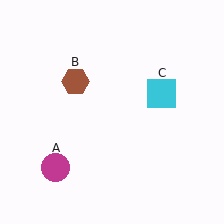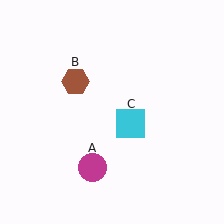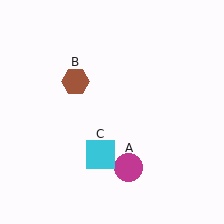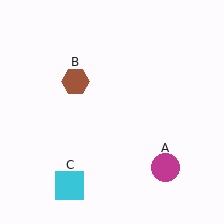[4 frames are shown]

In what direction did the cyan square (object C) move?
The cyan square (object C) moved down and to the left.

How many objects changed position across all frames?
2 objects changed position: magenta circle (object A), cyan square (object C).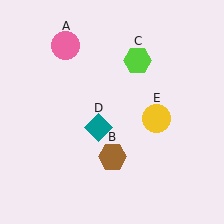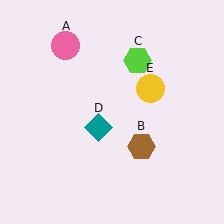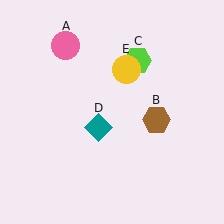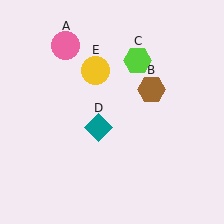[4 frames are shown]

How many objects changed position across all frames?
2 objects changed position: brown hexagon (object B), yellow circle (object E).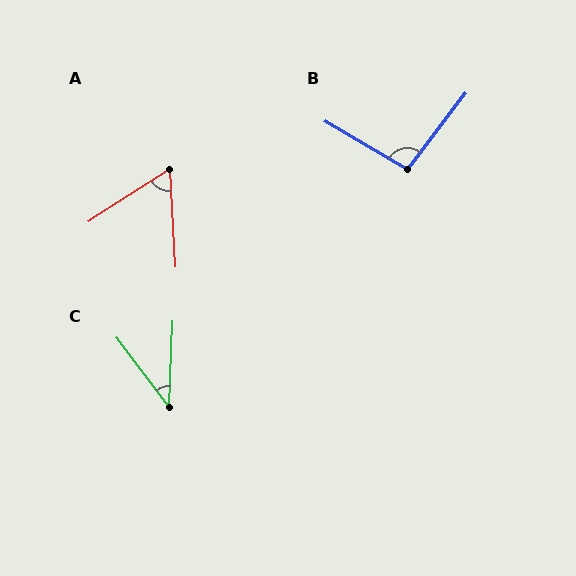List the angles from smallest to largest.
C (39°), A (61°), B (97°).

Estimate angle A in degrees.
Approximately 61 degrees.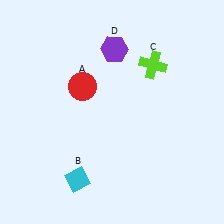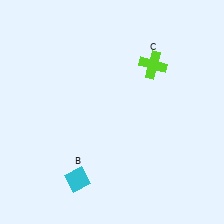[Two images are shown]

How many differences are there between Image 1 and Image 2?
There are 2 differences between the two images.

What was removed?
The purple hexagon (D), the red circle (A) were removed in Image 2.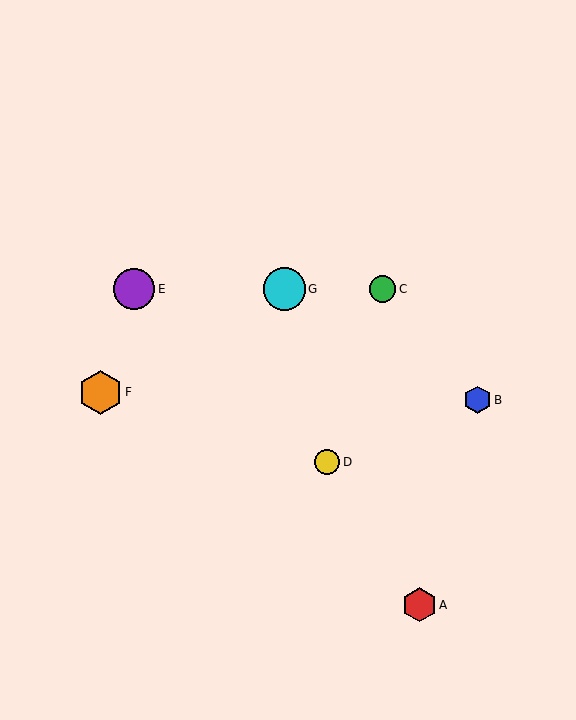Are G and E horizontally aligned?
Yes, both are at y≈289.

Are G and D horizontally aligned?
No, G is at y≈289 and D is at y≈462.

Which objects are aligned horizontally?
Objects C, E, G are aligned horizontally.